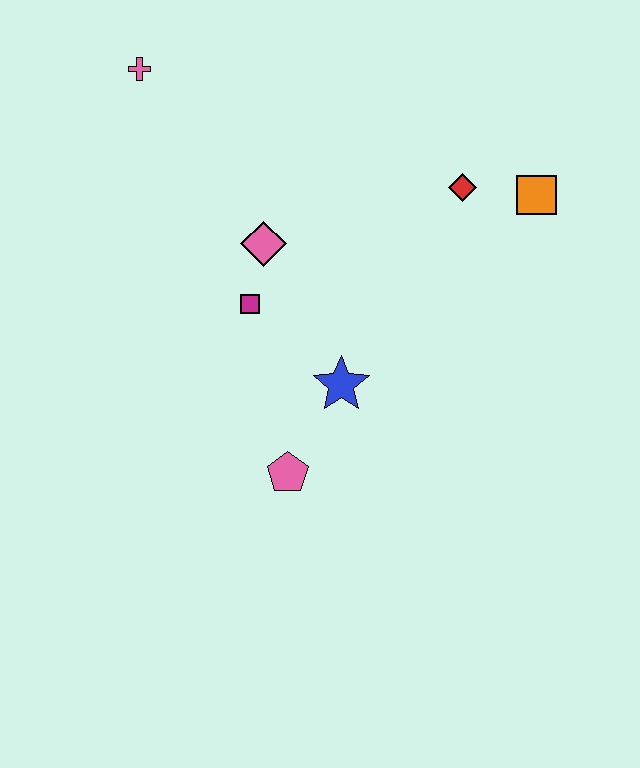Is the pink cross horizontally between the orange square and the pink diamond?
No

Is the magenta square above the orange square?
No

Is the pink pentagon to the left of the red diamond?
Yes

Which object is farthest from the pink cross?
The pink pentagon is farthest from the pink cross.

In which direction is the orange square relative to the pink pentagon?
The orange square is above the pink pentagon.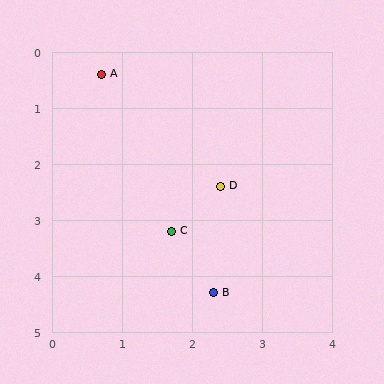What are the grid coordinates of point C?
Point C is at approximately (1.7, 3.2).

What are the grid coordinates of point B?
Point B is at approximately (2.3, 4.3).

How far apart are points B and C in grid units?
Points B and C are about 1.3 grid units apart.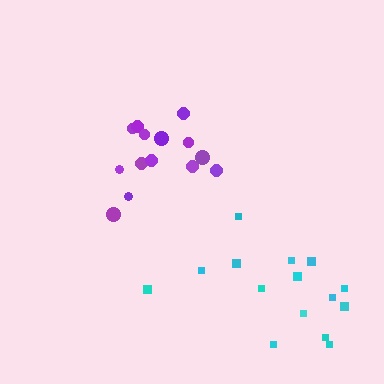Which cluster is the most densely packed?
Purple.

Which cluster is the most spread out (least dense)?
Cyan.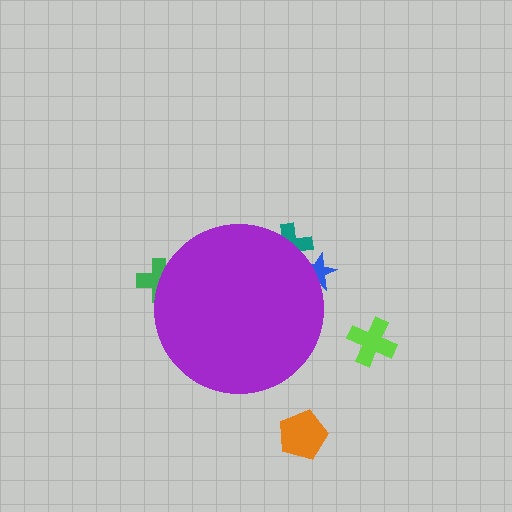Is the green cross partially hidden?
Yes, the green cross is partially hidden behind the purple circle.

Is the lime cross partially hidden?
No, the lime cross is fully visible.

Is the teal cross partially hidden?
Yes, the teal cross is partially hidden behind the purple circle.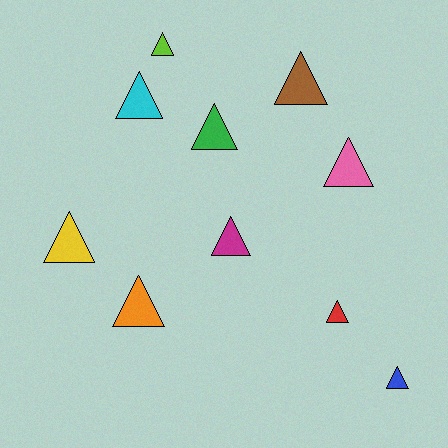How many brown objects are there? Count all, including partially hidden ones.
There is 1 brown object.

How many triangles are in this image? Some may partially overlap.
There are 10 triangles.